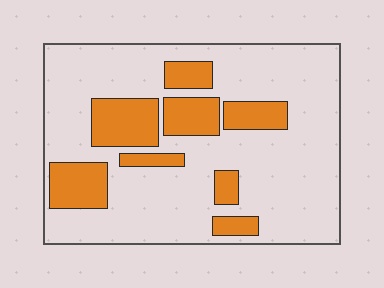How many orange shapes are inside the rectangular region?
8.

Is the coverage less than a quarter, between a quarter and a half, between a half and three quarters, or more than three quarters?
Less than a quarter.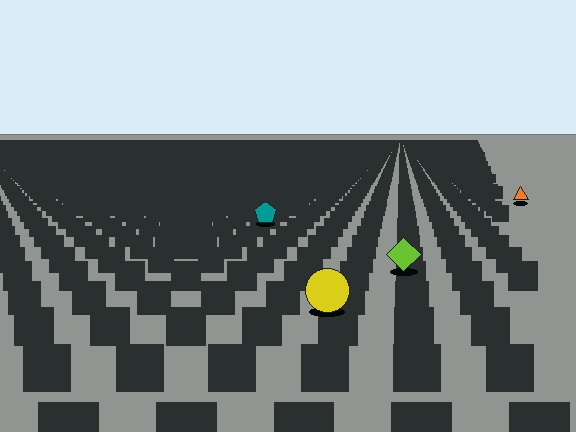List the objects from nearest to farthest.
From nearest to farthest: the yellow circle, the lime diamond, the teal pentagon, the orange triangle.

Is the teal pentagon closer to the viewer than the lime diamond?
No. The lime diamond is closer — you can tell from the texture gradient: the ground texture is coarser near it.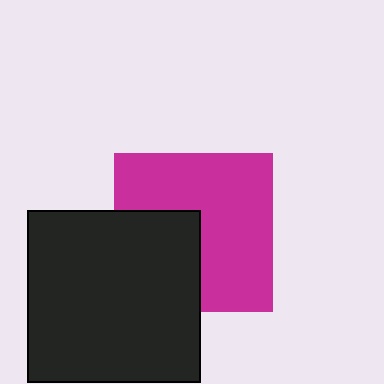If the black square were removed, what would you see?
You would see the complete magenta square.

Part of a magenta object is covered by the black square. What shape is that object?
It is a square.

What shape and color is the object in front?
The object in front is a black square.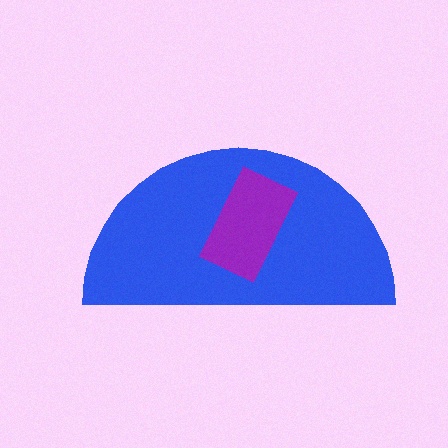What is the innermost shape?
The purple rectangle.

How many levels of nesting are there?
2.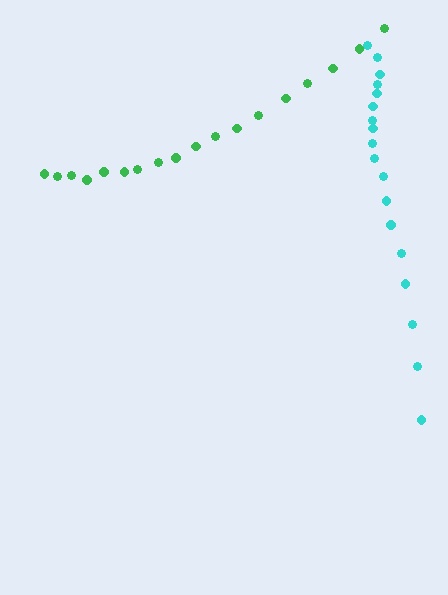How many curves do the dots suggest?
There are 2 distinct paths.